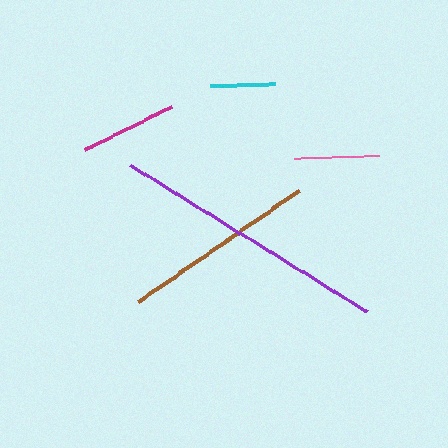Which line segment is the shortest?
The cyan line is the shortest at approximately 65 pixels.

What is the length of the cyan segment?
The cyan segment is approximately 65 pixels long.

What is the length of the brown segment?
The brown segment is approximately 195 pixels long.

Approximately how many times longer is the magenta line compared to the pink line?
The magenta line is approximately 1.2 times the length of the pink line.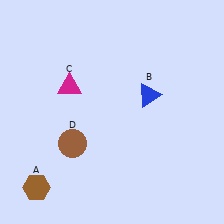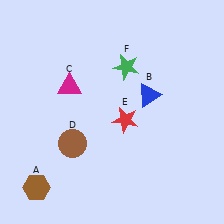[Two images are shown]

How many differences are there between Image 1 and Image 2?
There are 2 differences between the two images.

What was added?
A red star (E), a green star (F) were added in Image 2.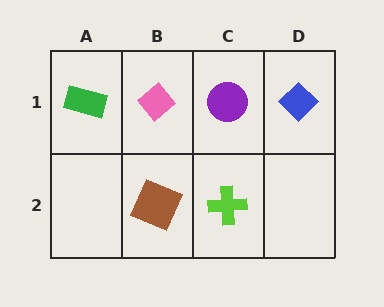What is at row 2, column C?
A lime cross.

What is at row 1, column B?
A pink diamond.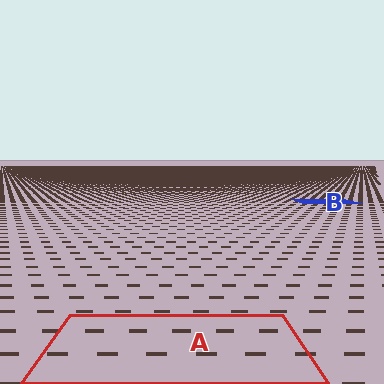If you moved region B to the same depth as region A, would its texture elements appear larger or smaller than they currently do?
They would appear larger. At a closer depth, the same texture elements are projected at a bigger on-screen size.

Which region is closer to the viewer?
Region A is closer. The texture elements there are larger and more spread out.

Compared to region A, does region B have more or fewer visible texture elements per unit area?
Region B has more texture elements per unit area — they are packed more densely because it is farther away.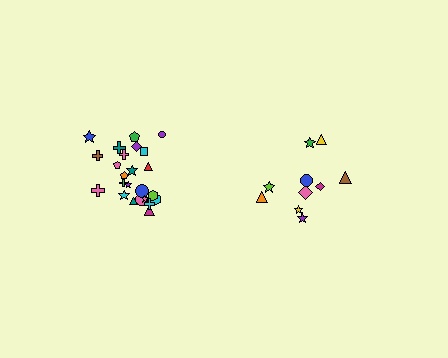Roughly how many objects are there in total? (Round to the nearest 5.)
Roughly 35 objects in total.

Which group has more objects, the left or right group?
The left group.